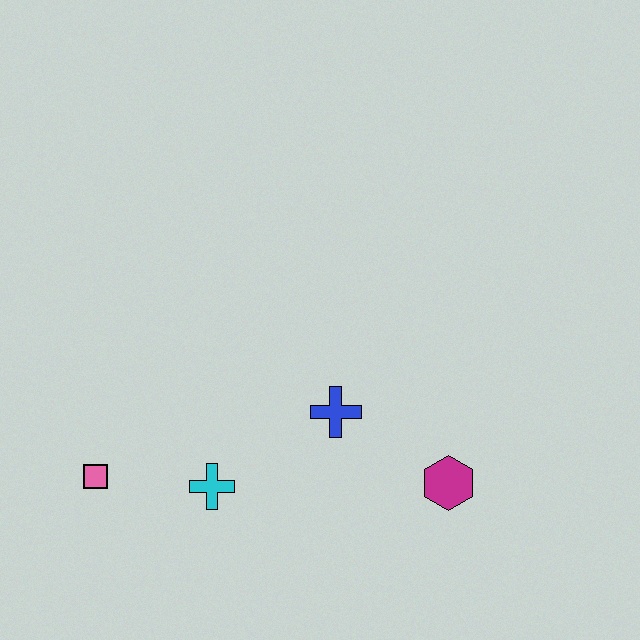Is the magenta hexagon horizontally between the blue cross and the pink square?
No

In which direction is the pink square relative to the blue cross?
The pink square is to the left of the blue cross.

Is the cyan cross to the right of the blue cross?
No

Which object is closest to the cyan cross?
The pink square is closest to the cyan cross.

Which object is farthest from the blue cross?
The pink square is farthest from the blue cross.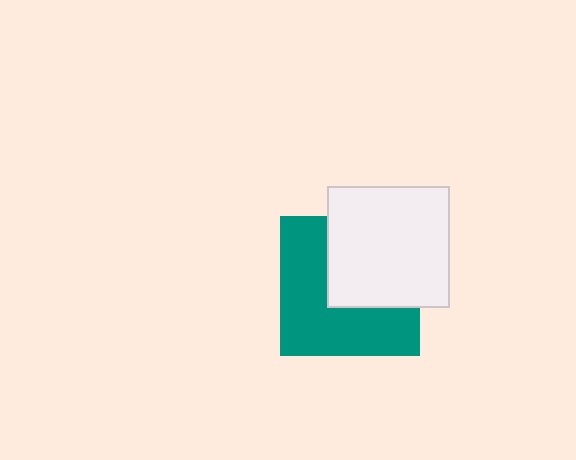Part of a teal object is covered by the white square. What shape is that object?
It is a square.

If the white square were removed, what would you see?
You would see the complete teal square.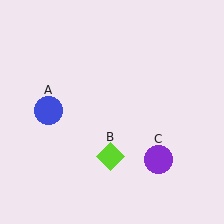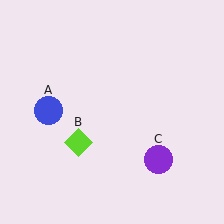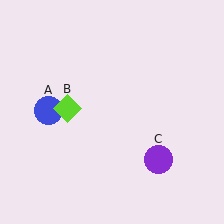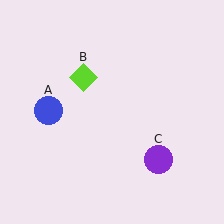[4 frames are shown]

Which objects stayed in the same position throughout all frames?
Blue circle (object A) and purple circle (object C) remained stationary.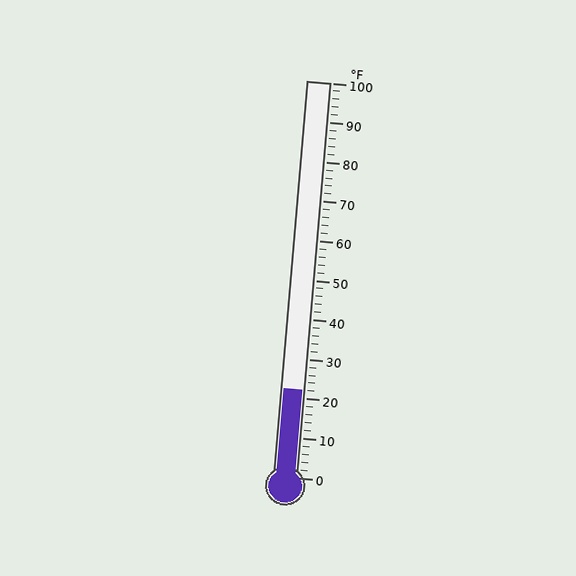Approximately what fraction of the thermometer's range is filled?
The thermometer is filled to approximately 20% of its range.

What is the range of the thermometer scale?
The thermometer scale ranges from 0°F to 100°F.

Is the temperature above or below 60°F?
The temperature is below 60°F.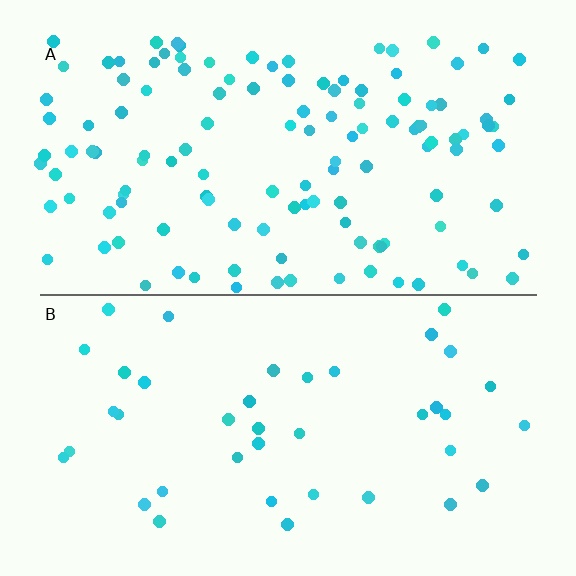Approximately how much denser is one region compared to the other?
Approximately 3.1× — region A over region B.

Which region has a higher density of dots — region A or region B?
A (the top).